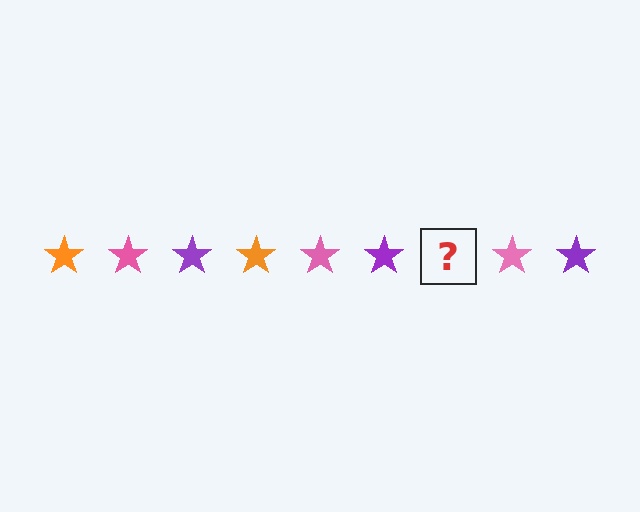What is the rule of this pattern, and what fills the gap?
The rule is that the pattern cycles through orange, pink, purple stars. The gap should be filled with an orange star.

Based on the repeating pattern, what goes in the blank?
The blank should be an orange star.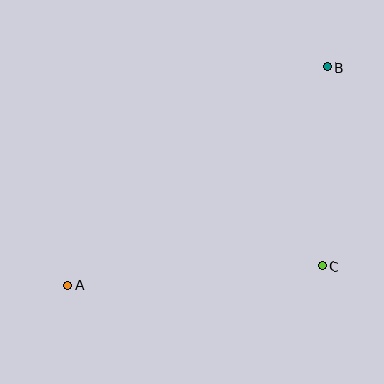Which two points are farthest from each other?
Points A and B are farthest from each other.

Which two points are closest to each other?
Points B and C are closest to each other.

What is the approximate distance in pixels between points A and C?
The distance between A and C is approximately 254 pixels.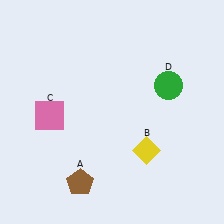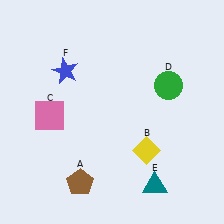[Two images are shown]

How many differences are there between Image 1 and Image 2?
There are 2 differences between the two images.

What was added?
A teal triangle (E), a blue star (F) were added in Image 2.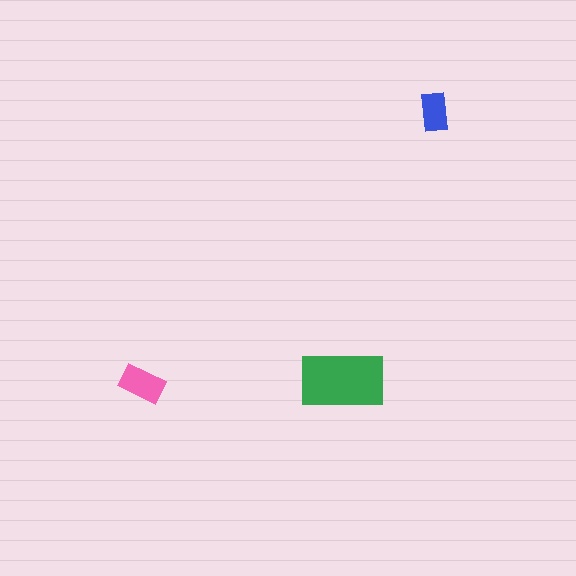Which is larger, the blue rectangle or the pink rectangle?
The pink one.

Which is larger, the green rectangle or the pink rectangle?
The green one.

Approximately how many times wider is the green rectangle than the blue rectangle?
About 2 times wider.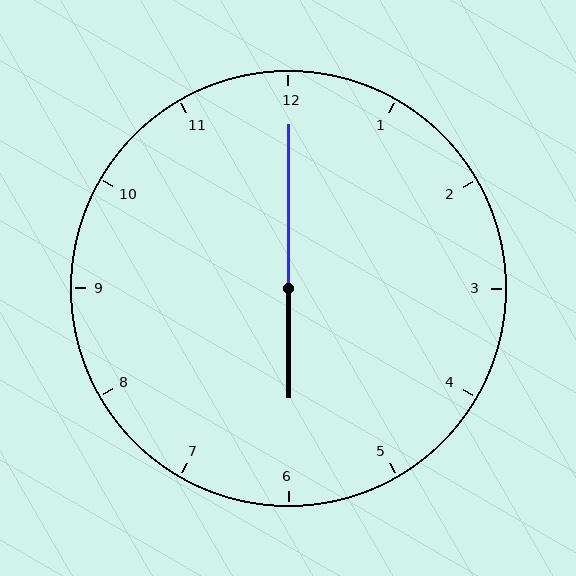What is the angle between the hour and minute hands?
Approximately 180 degrees.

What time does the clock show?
6:00.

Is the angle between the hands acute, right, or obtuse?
It is obtuse.